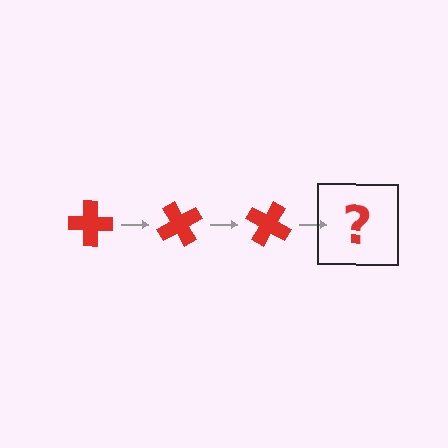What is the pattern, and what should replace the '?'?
The pattern is that the cross rotates 60 degrees each step. The '?' should be a red cross rotated 180 degrees.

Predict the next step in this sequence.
The next step is a red cross rotated 180 degrees.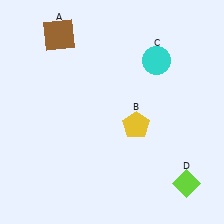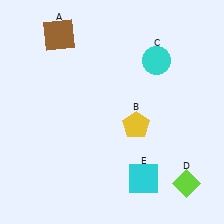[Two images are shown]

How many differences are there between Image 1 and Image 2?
There is 1 difference between the two images.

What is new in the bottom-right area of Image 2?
A cyan square (E) was added in the bottom-right area of Image 2.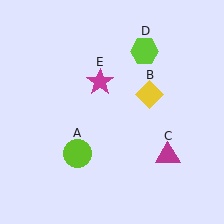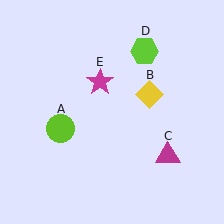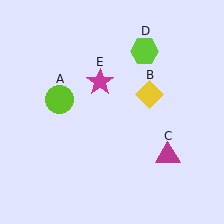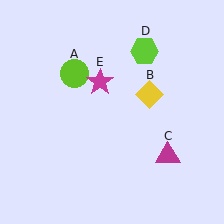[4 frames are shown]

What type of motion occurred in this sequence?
The lime circle (object A) rotated clockwise around the center of the scene.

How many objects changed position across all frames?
1 object changed position: lime circle (object A).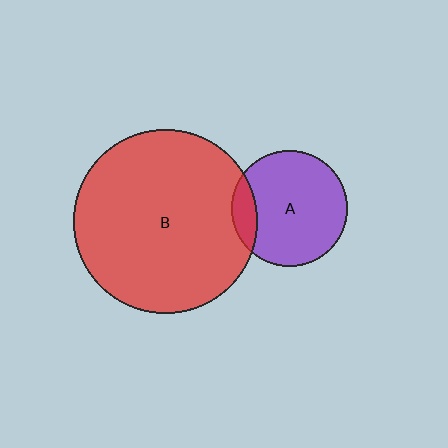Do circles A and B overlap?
Yes.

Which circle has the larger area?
Circle B (red).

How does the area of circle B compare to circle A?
Approximately 2.5 times.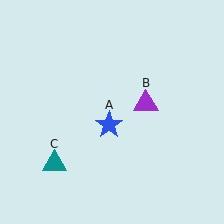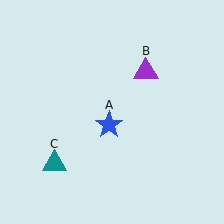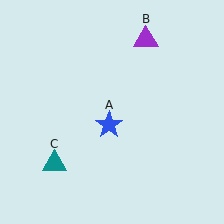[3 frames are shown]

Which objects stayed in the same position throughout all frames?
Blue star (object A) and teal triangle (object C) remained stationary.